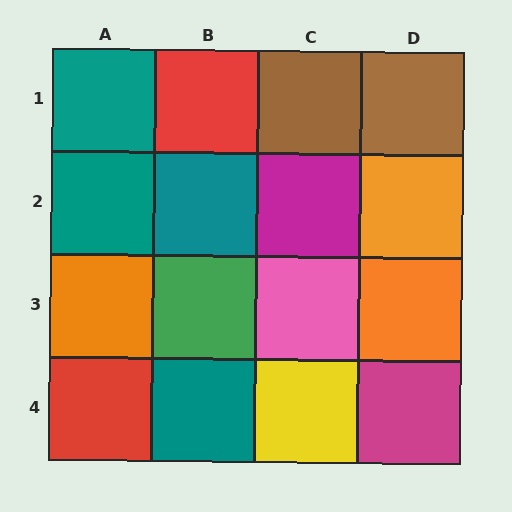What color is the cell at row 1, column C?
Brown.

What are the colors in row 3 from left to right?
Orange, green, pink, orange.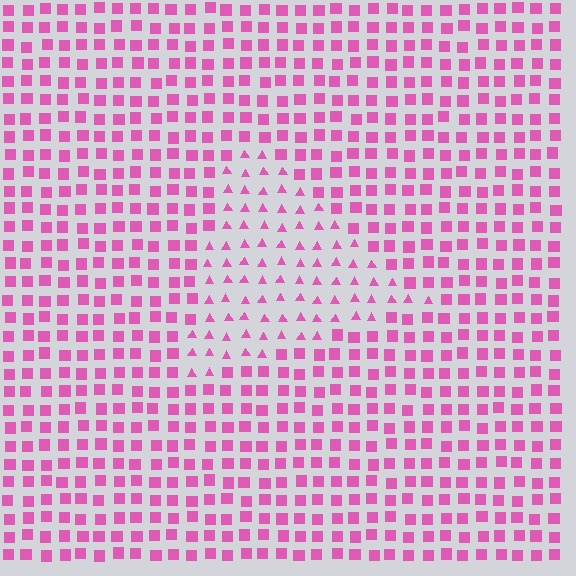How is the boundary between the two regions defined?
The boundary is defined by a change in element shape: triangles inside vs. squares outside. All elements share the same color and spacing.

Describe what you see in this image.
The image is filled with small pink elements arranged in a uniform grid. A triangle-shaped region contains triangles, while the surrounding area contains squares. The boundary is defined purely by the change in element shape.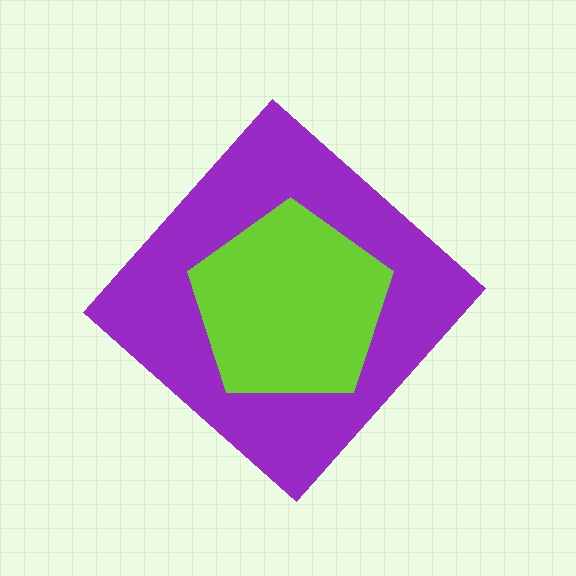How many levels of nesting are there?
2.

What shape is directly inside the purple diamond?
The lime pentagon.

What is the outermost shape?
The purple diamond.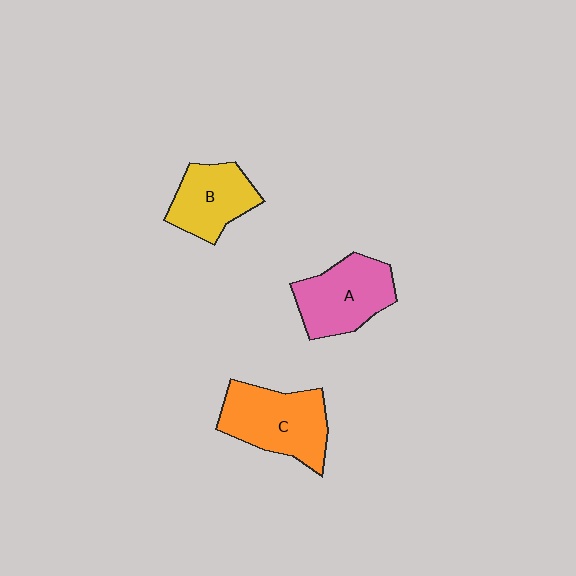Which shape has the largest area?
Shape C (orange).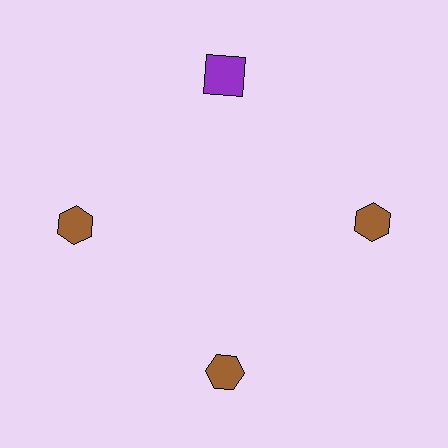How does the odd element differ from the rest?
It differs in both color (purple instead of brown) and shape (square instead of hexagon).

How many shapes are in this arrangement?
There are 4 shapes arranged in a ring pattern.